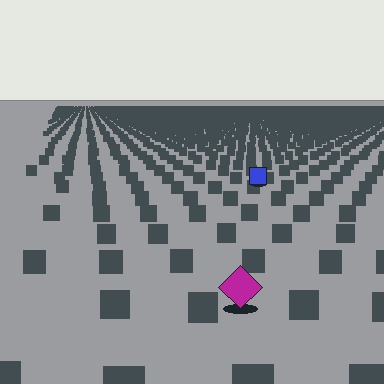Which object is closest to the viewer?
The magenta diamond is closest. The texture marks near it are larger and more spread out.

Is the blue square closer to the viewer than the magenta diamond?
No. The magenta diamond is closer — you can tell from the texture gradient: the ground texture is coarser near it.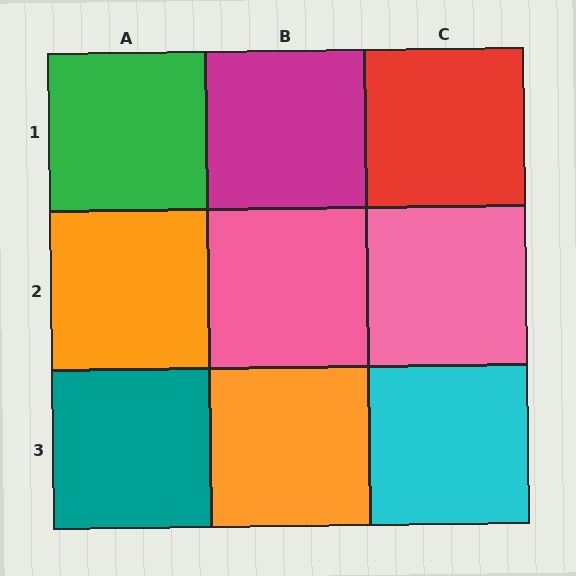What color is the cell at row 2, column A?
Orange.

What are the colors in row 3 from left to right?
Teal, orange, cyan.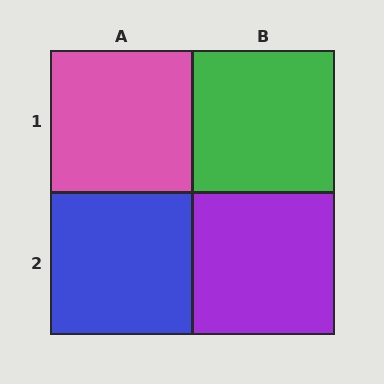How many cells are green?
1 cell is green.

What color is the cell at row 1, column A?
Pink.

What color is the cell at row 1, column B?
Green.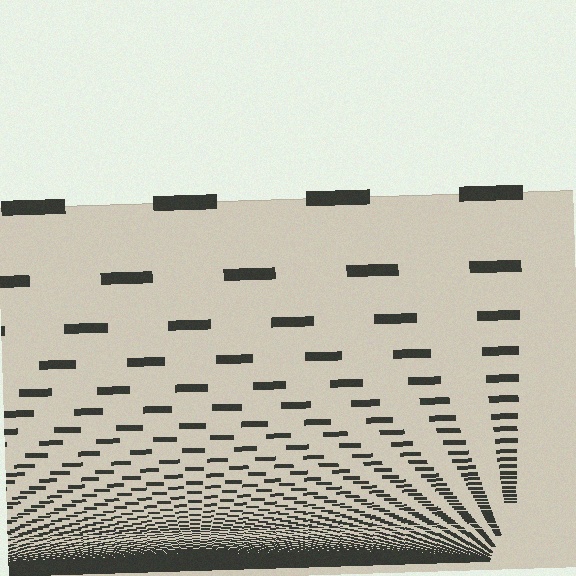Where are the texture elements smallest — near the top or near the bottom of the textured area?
Near the bottom.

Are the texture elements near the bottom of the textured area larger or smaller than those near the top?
Smaller. The gradient is inverted — elements near the bottom are smaller and denser.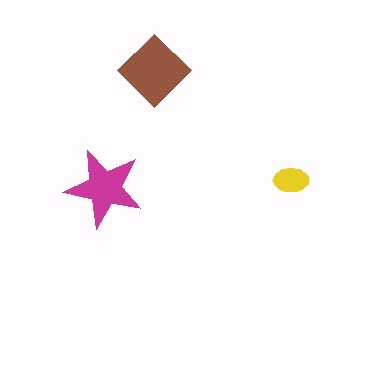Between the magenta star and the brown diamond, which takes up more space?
The brown diamond.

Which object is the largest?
The brown diamond.